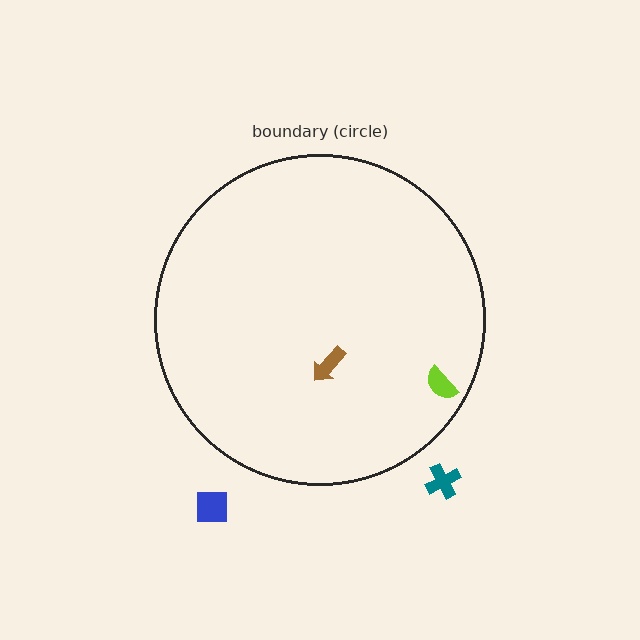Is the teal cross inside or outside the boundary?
Outside.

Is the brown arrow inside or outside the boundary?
Inside.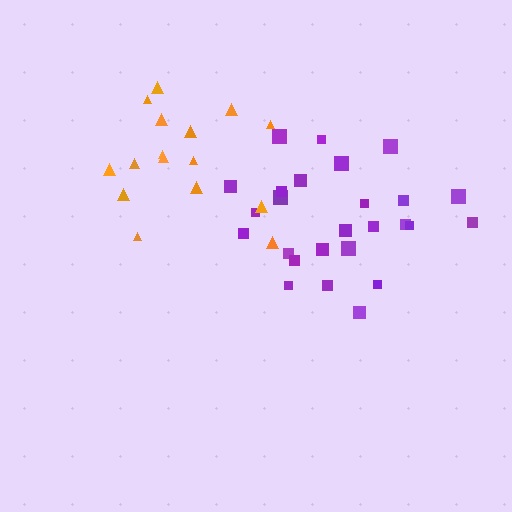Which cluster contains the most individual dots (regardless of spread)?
Purple (26).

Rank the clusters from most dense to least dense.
purple, orange.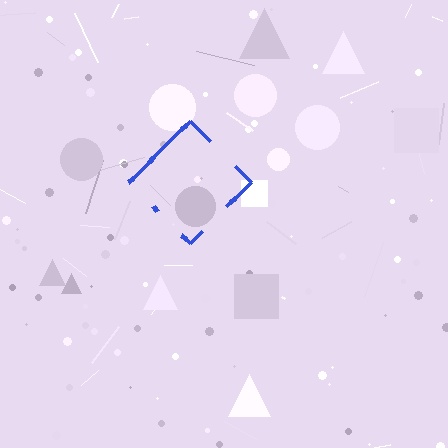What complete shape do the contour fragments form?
The contour fragments form a diamond.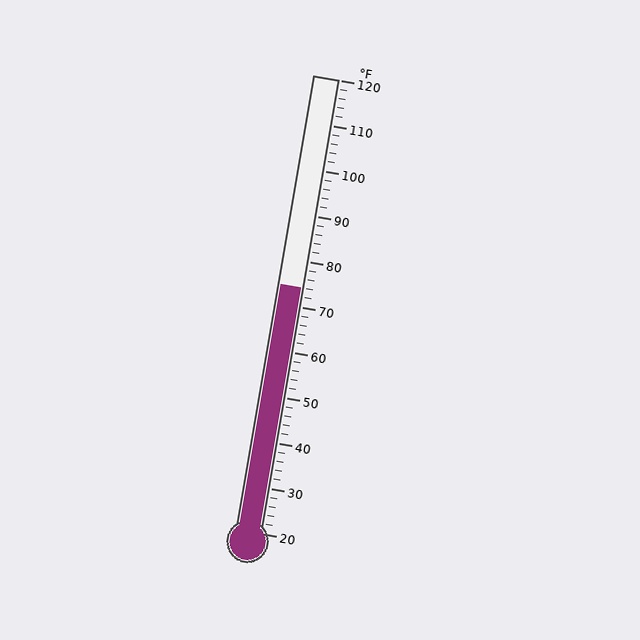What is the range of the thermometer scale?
The thermometer scale ranges from 20°F to 120°F.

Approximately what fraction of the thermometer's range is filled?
The thermometer is filled to approximately 55% of its range.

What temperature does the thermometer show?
The thermometer shows approximately 74°F.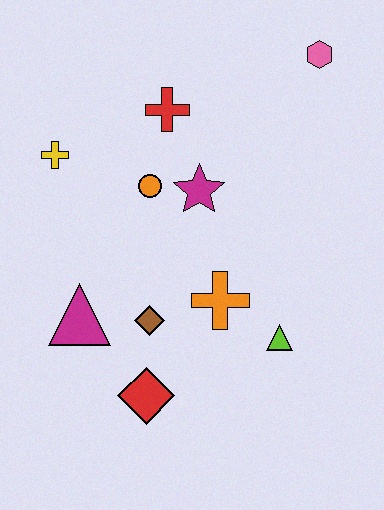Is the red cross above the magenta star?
Yes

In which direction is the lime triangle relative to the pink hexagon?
The lime triangle is below the pink hexagon.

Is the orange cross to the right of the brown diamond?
Yes